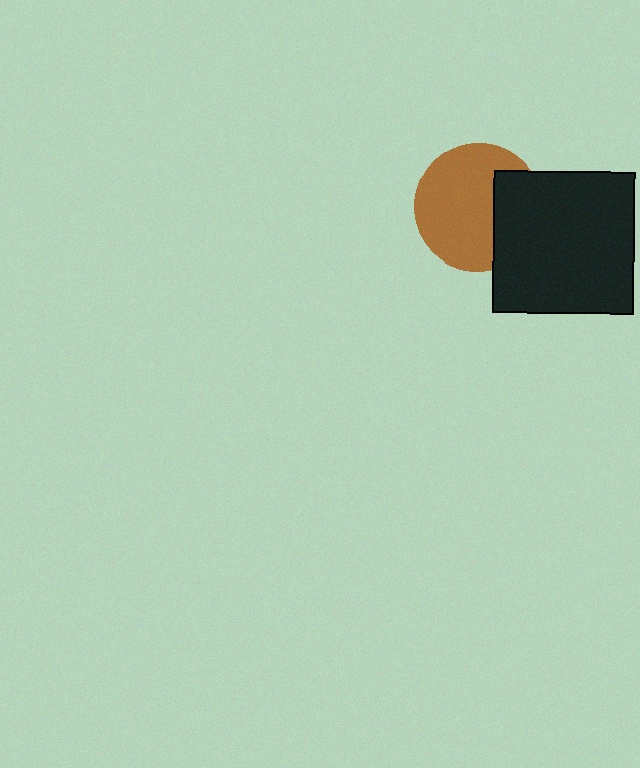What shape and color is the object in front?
The object in front is a black square.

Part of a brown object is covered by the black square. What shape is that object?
It is a circle.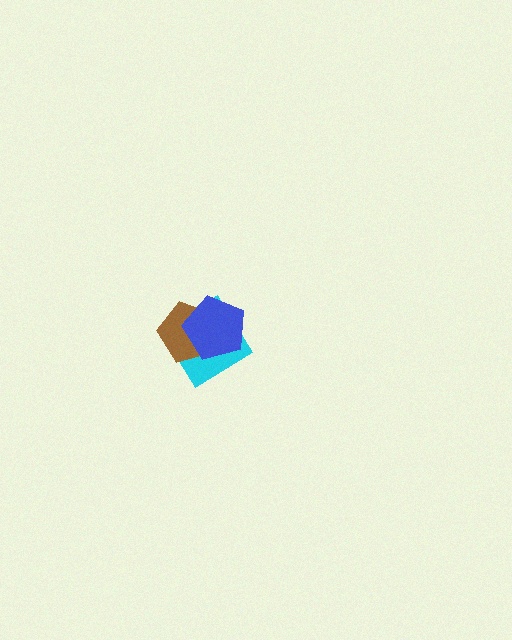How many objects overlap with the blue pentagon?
2 objects overlap with the blue pentagon.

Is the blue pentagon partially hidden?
No, no other shape covers it.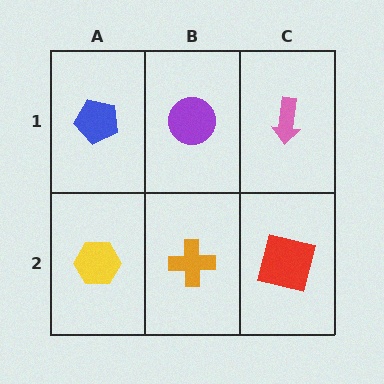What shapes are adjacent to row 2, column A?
A blue pentagon (row 1, column A), an orange cross (row 2, column B).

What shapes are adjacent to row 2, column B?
A purple circle (row 1, column B), a yellow hexagon (row 2, column A), a red square (row 2, column C).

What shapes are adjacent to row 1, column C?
A red square (row 2, column C), a purple circle (row 1, column B).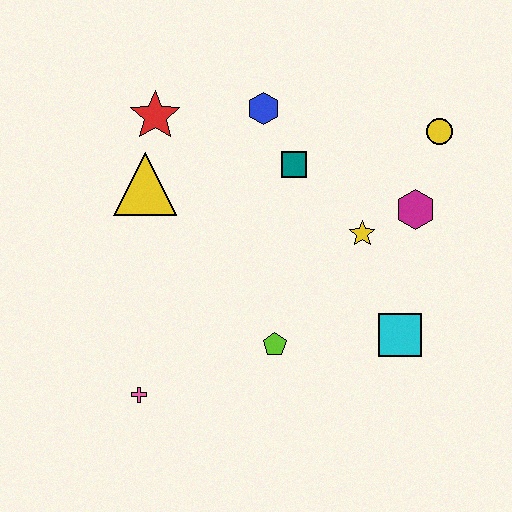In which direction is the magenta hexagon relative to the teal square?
The magenta hexagon is to the right of the teal square.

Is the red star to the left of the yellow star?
Yes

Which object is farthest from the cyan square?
The red star is farthest from the cyan square.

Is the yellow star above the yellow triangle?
No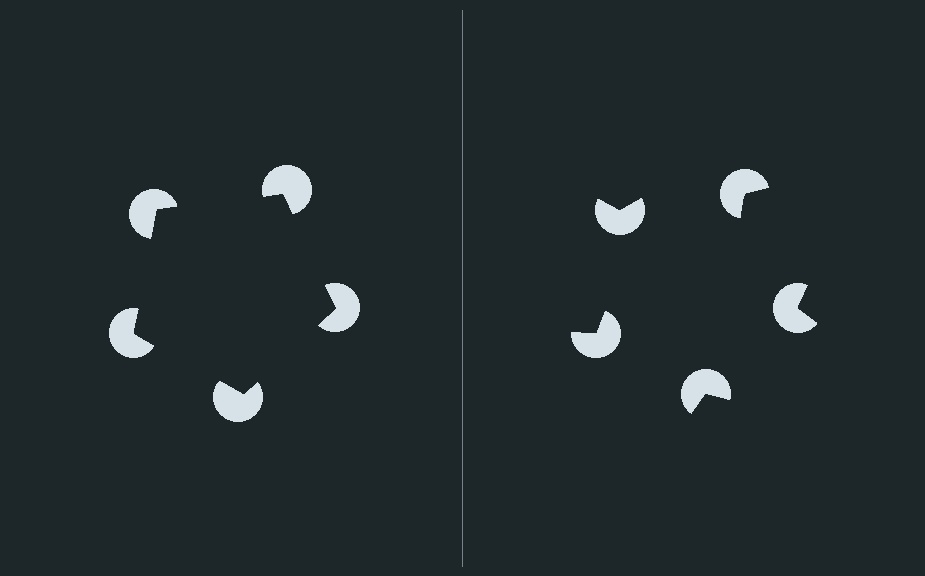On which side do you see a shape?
An illusory pentagon appears on the left side. On the right side the wedge cuts are rotated, so no coherent shape forms.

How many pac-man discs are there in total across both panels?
10 — 5 on each side.